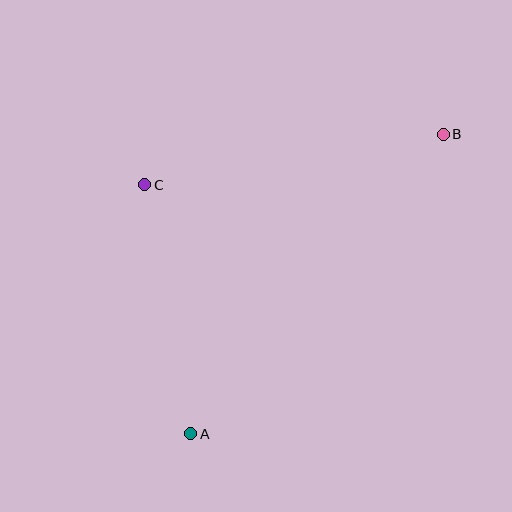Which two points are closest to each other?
Points A and C are closest to each other.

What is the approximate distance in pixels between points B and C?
The distance between B and C is approximately 303 pixels.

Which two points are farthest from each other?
Points A and B are farthest from each other.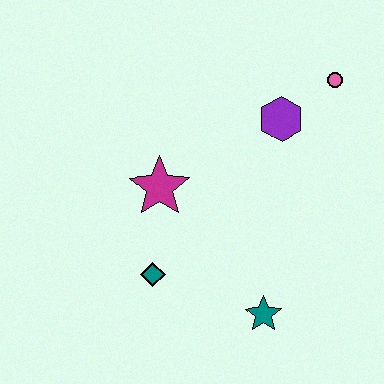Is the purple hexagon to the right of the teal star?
Yes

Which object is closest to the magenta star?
The teal diamond is closest to the magenta star.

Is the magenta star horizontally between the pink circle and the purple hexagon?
No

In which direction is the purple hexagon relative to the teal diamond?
The purple hexagon is above the teal diamond.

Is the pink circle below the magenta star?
No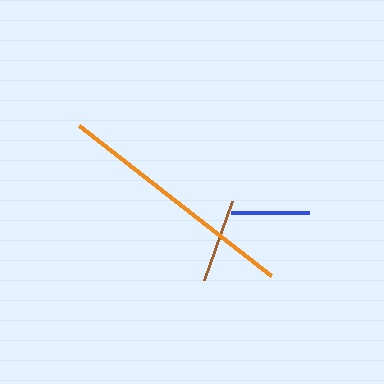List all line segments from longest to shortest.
From longest to shortest: orange, brown, blue.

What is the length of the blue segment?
The blue segment is approximately 78 pixels long.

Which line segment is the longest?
The orange line is the longest at approximately 244 pixels.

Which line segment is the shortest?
The blue line is the shortest at approximately 78 pixels.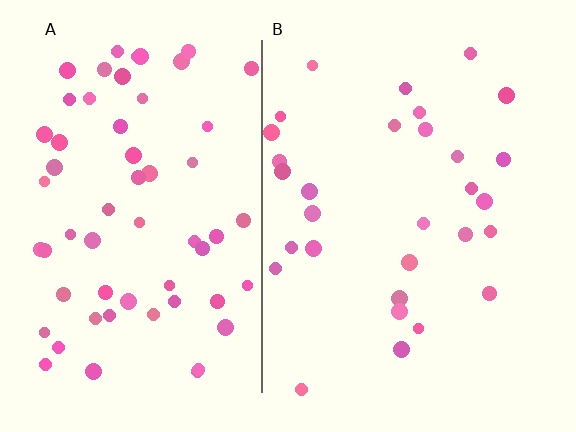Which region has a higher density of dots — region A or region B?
A (the left).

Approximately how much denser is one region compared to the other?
Approximately 2.0× — region A over region B.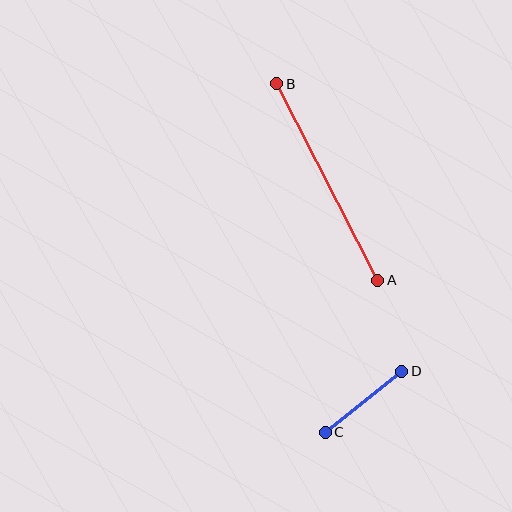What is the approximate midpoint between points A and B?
The midpoint is at approximately (327, 182) pixels.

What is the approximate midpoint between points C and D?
The midpoint is at approximately (363, 402) pixels.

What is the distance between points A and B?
The distance is approximately 221 pixels.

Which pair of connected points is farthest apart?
Points A and B are farthest apart.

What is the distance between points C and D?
The distance is approximately 98 pixels.